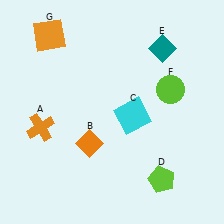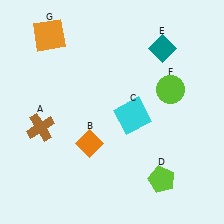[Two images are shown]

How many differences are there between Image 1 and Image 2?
There is 1 difference between the two images.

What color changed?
The cross (A) changed from orange in Image 1 to brown in Image 2.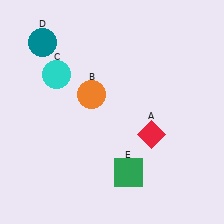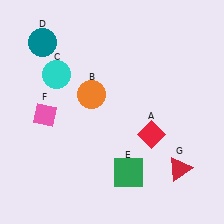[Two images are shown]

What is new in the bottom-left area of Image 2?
A pink diamond (F) was added in the bottom-left area of Image 2.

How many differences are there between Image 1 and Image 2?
There are 2 differences between the two images.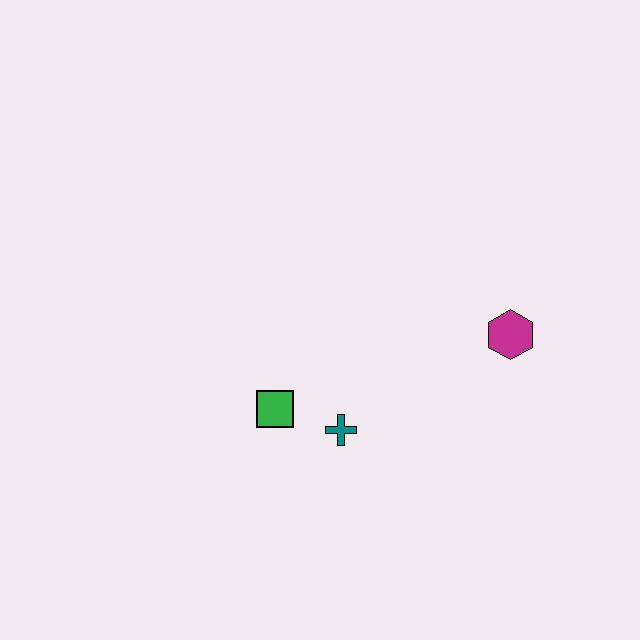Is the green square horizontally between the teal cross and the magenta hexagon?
No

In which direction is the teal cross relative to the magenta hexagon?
The teal cross is to the left of the magenta hexagon.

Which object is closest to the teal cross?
The green square is closest to the teal cross.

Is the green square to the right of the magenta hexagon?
No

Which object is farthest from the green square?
The magenta hexagon is farthest from the green square.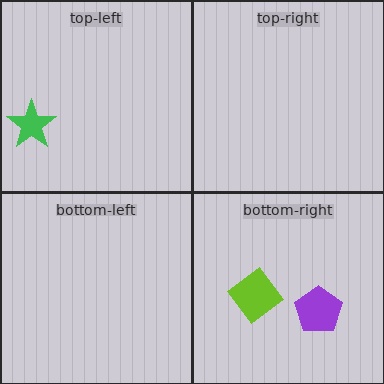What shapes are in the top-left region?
The green star.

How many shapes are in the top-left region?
1.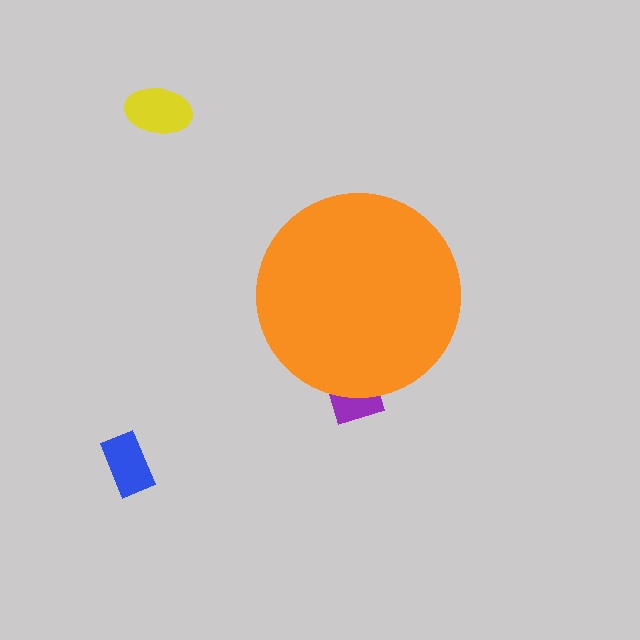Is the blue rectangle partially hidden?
No, the blue rectangle is fully visible.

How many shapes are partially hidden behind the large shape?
1 shape is partially hidden.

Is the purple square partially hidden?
Yes, the purple square is partially hidden behind the orange circle.